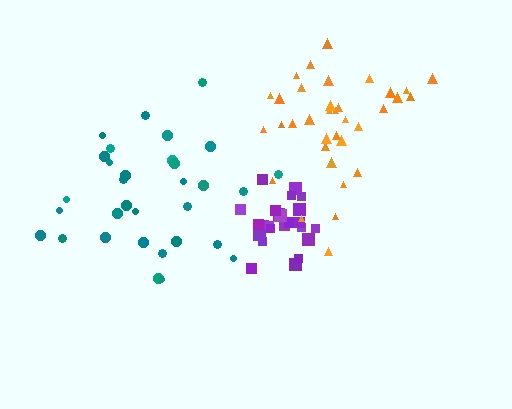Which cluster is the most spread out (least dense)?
Teal.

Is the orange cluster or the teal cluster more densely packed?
Orange.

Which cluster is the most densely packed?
Purple.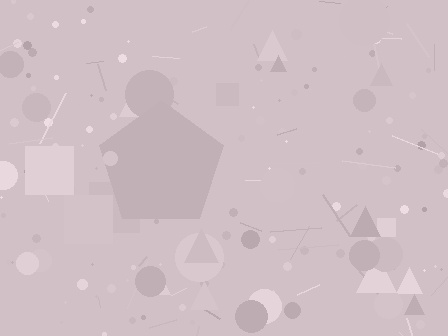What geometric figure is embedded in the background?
A pentagon is embedded in the background.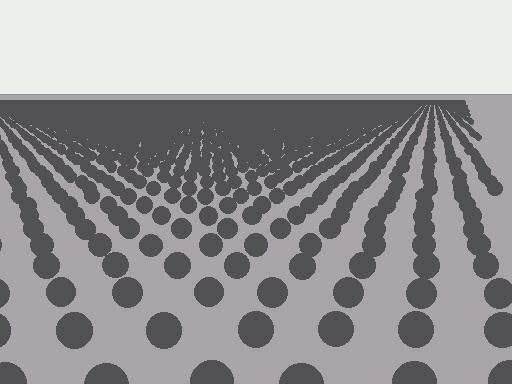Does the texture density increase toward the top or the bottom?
Density increases toward the top.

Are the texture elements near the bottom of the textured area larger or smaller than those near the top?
Larger. Near the bottom, elements are closer to the viewer and appear at a bigger on-screen size.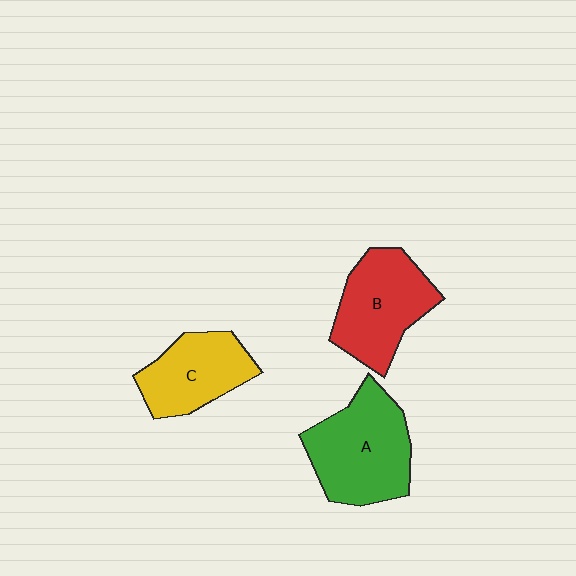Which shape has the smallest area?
Shape C (yellow).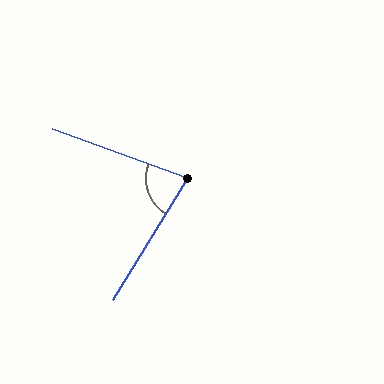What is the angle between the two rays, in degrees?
Approximately 78 degrees.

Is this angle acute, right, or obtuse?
It is acute.